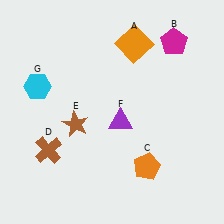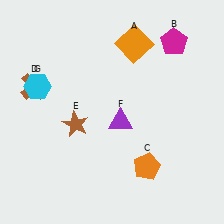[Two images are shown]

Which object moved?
The brown cross (D) moved up.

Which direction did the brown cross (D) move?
The brown cross (D) moved up.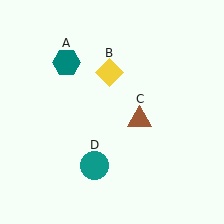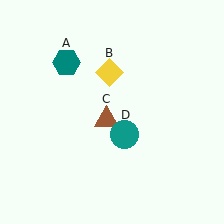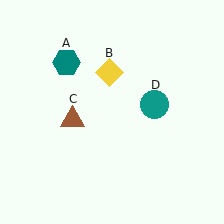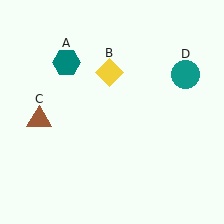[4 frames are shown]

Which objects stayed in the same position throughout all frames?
Teal hexagon (object A) and yellow diamond (object B) remained stationary.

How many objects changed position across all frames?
2 objects changed position: brown triangle (object C), teal circle (object D).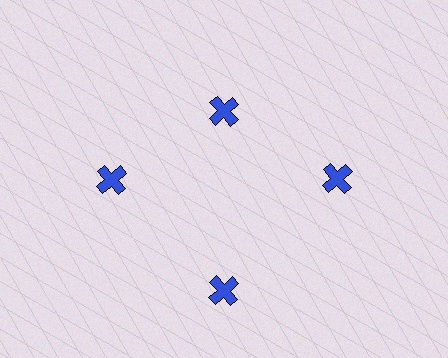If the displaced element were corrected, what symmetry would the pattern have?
It would have 4-fold rotational symmetry — the pattern would map onto itself every 90 degrees.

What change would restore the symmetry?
The symmetry would be restored by moving it outward, back onto the ring so that all 4 crosses sit at equal angles and equal distance from the center.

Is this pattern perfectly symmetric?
No. The 4 blue crosses are arranged in a ring, but one element near the 12 o'clock position is pulled inward toward the center, breaking the 4-fold rotational symmetry.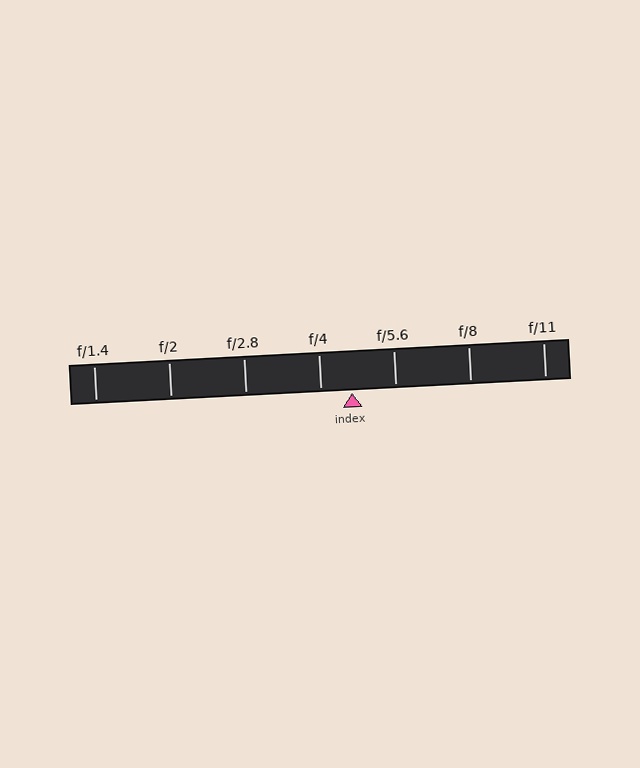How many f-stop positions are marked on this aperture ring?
There are 7 f-stop positions marked.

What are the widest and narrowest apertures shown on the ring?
The widest aperture shown is f/1.4 and the narrowest is f/11.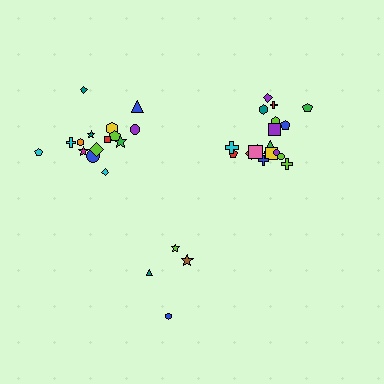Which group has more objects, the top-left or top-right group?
The top-right group.